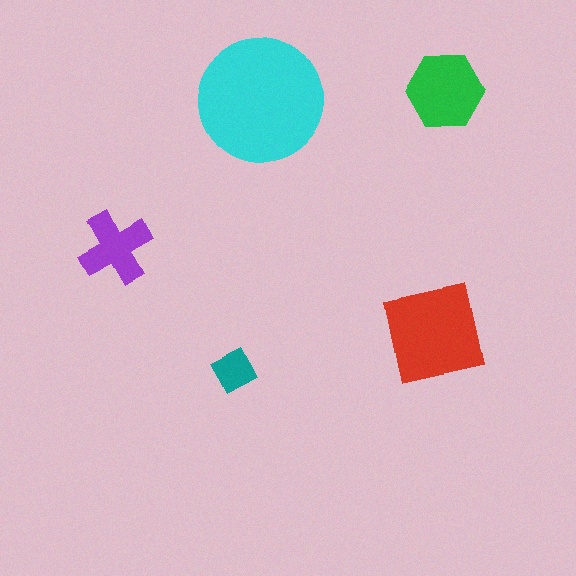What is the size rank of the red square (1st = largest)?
2nd.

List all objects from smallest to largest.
The teal diamond, the purple cross, the green hexagon, the red square, the cyan circle.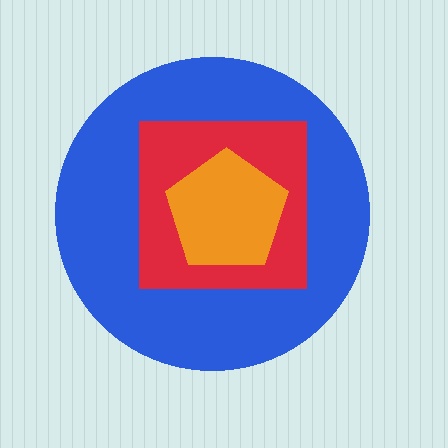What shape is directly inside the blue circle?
The red square.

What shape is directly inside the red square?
The orange pentagon.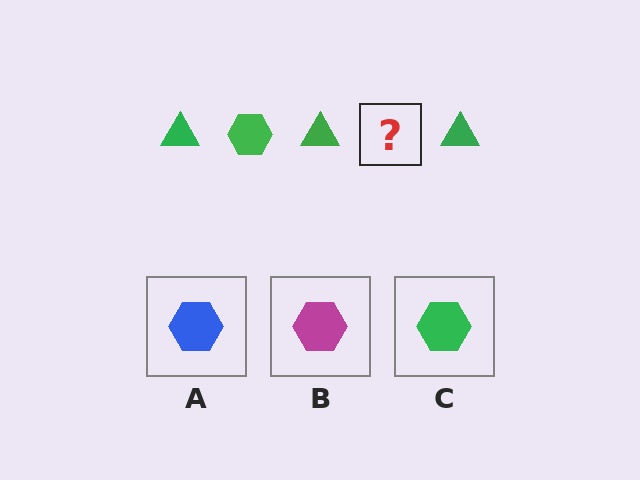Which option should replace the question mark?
Option C.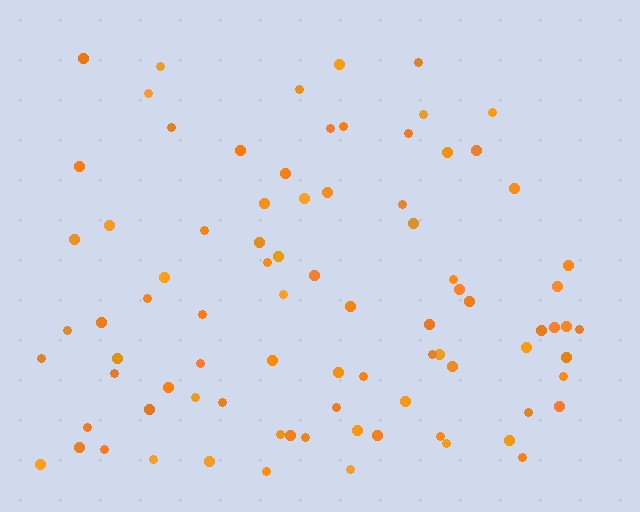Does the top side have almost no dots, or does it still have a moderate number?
Still a moderate number, just noticeably fewer than the bottom.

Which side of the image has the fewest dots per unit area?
The top.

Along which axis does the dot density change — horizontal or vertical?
Vertical.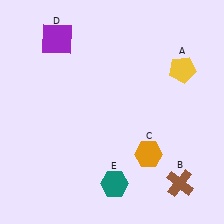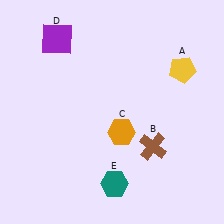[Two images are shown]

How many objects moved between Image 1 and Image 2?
2 objects moved between the two images.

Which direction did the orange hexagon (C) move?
The orange hexagon (C) moved left.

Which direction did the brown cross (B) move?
The brown cross (B) moved up.